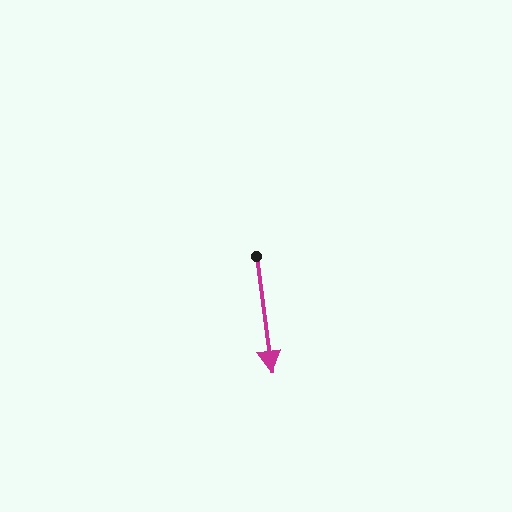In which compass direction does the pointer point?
South.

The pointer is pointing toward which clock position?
Roughly 6 o'clock.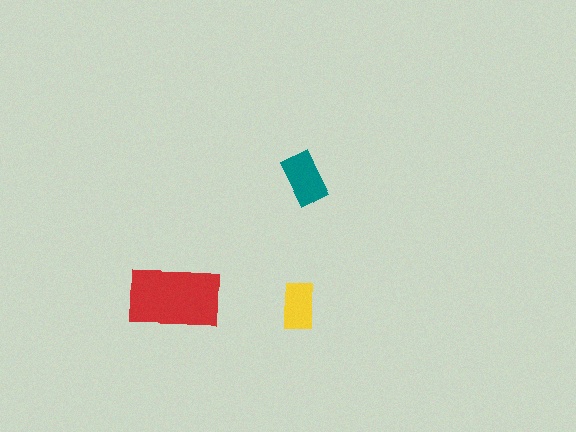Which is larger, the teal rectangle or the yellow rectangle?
The teal one.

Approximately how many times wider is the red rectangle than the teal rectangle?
About 2 times wider.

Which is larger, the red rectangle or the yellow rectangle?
The red one.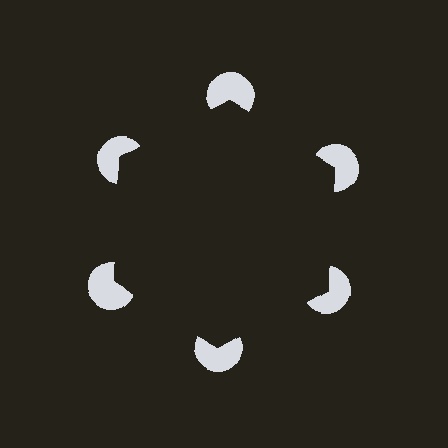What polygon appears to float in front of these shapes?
An illusory hexagon — its edges are inferred from the aligned wedge cuts in the pac-man discs, not physically drawn.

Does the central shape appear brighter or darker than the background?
It typically appears slightly darker than the background, even though no actual brightness change is drawn.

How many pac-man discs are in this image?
There are 6 — one at each vertex of the illusory hexagon.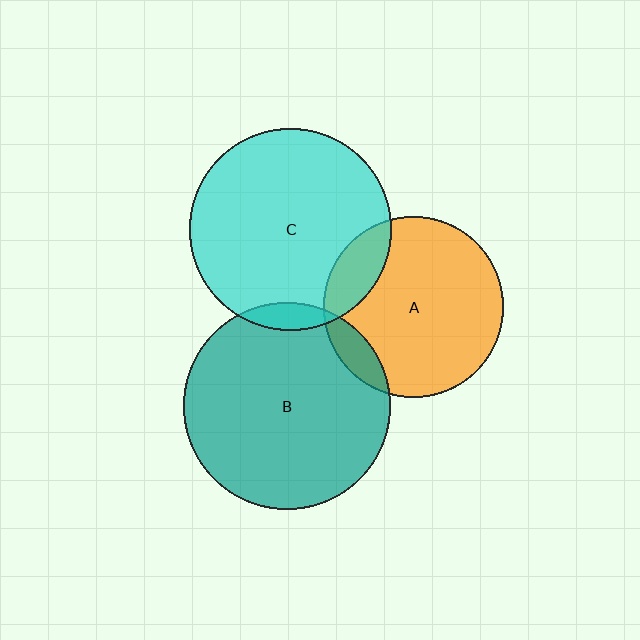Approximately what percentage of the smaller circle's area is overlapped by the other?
Approximately 10%.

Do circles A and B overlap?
Yes.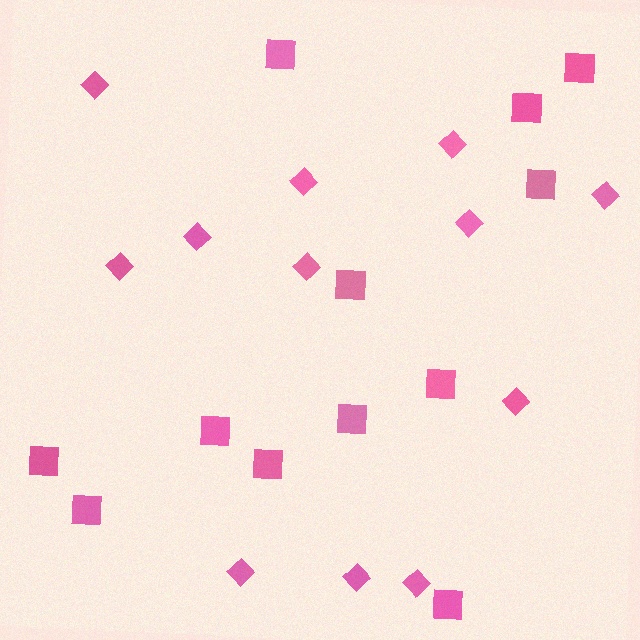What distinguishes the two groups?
There are 2 groups: one group of diamonds (12) and one group of squares (12).